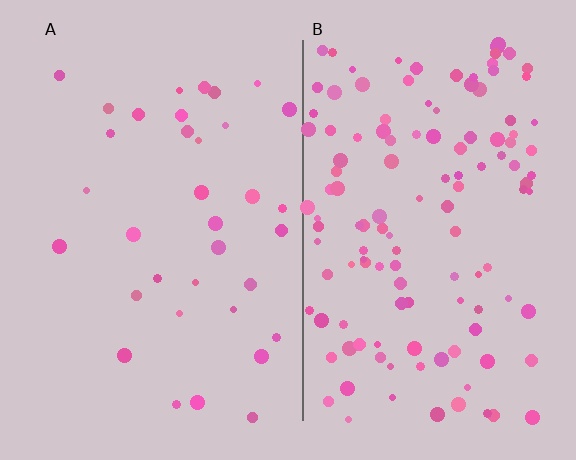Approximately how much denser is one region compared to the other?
Approximately 3.7× — region B over region A.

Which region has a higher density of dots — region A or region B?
B (the right).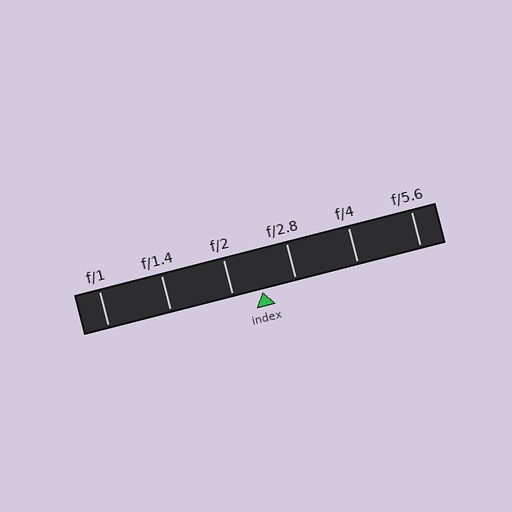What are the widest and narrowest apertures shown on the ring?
The widest aperture shown is f/1 and the narrowest is f/5.6.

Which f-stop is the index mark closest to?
The index mark is closest to f/2.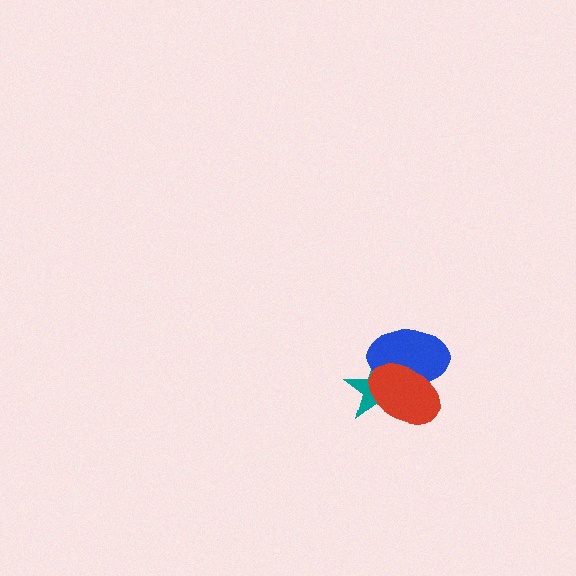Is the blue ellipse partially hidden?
Yes, it is partially covered by another shape.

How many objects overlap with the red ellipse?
2 objects overlap with the red ellipse.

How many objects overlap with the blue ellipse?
2 objects overlap with the blue ellipse.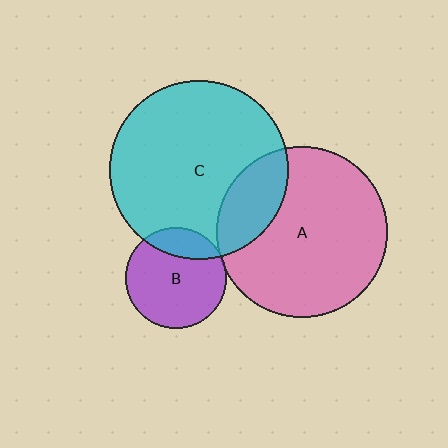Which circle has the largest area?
Circle C (cyan).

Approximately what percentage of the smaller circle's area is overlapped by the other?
Approximately 20%.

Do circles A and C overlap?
Yes.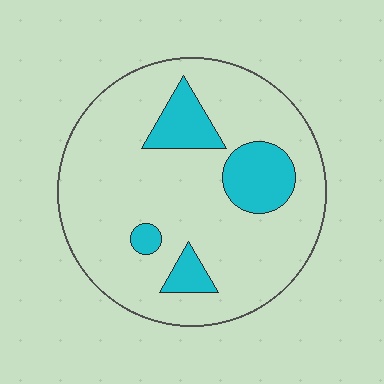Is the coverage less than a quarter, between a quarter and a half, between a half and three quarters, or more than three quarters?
Less than a quarter.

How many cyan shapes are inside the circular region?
4.